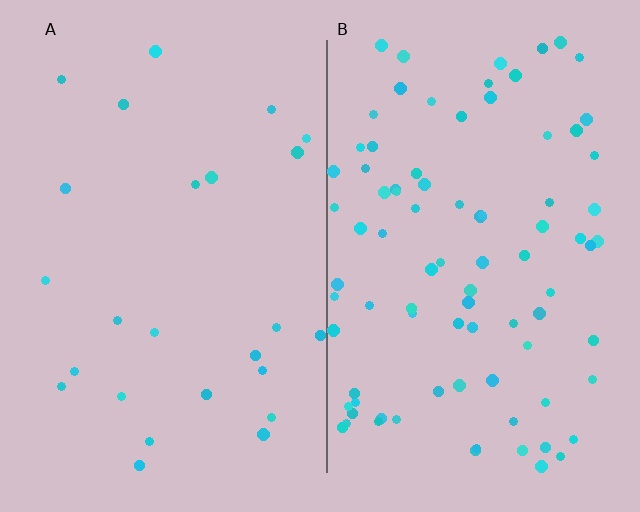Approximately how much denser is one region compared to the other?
Approximately 3.5× — region B over region A.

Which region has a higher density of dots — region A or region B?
B (the right).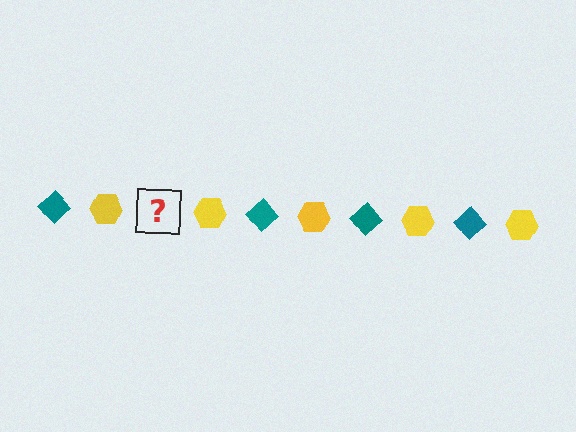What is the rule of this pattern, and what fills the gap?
The rule is that the pattern alternates between teal diamond and yellow hexagon. The gap should be filled with a teal diamond.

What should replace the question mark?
The question mark should be replaced with a teal diamond.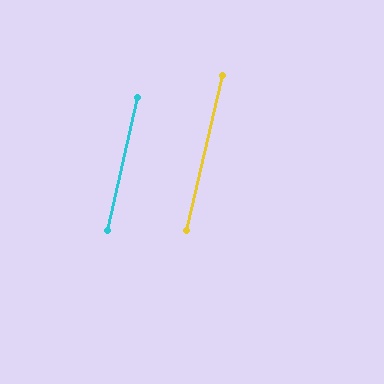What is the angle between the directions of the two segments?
Approximately 0 degrees.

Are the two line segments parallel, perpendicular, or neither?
Parallel — their directions differ by only 0.4°.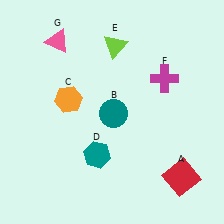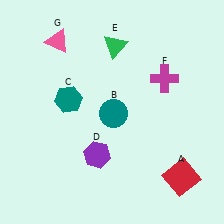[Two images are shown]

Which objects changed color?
C changed from orange to teal. D changed from teal to purple. E changed from lime to green.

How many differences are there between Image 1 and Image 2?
There are 3 differences between the two images.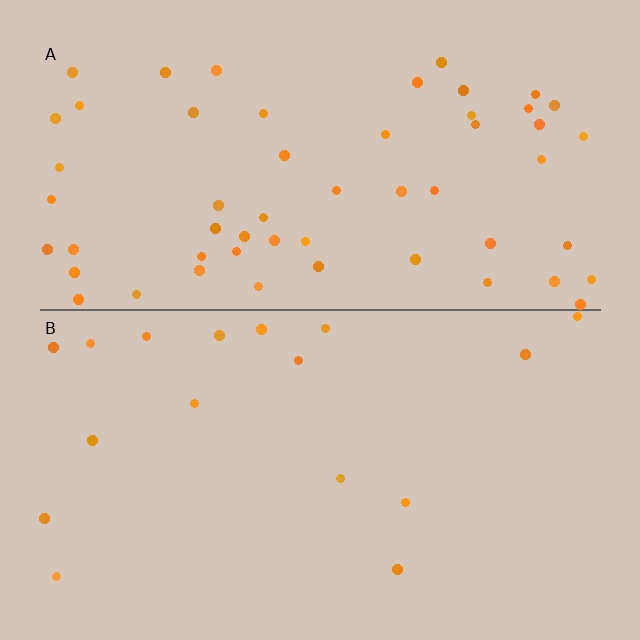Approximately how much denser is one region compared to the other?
Approximately 3.2× — region A over region B.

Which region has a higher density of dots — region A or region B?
A (the top).